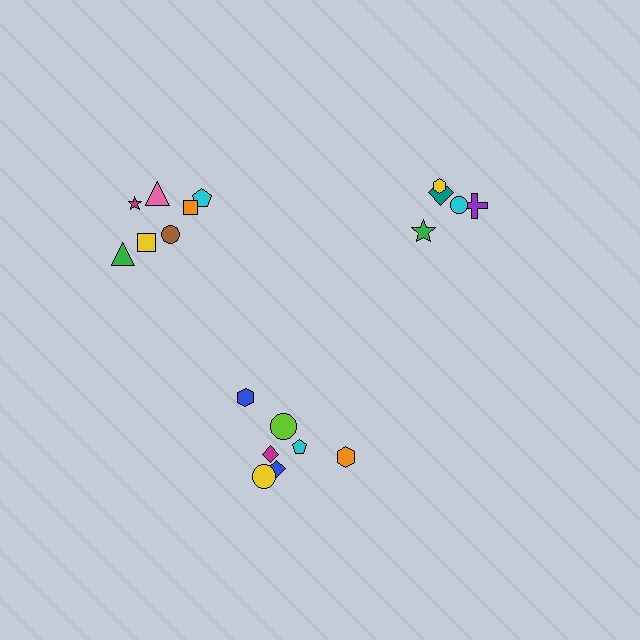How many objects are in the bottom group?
There are 7 objects.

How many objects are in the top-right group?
There are 5 objects.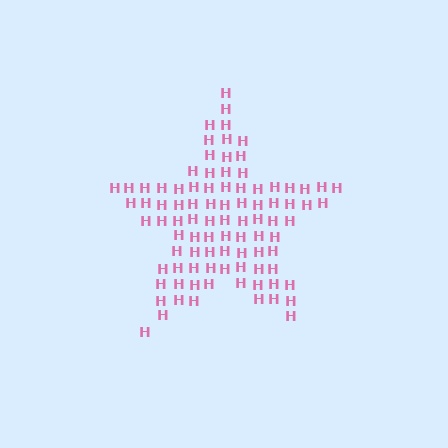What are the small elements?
The small elements are letter H's.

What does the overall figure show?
The overall figure shows a star.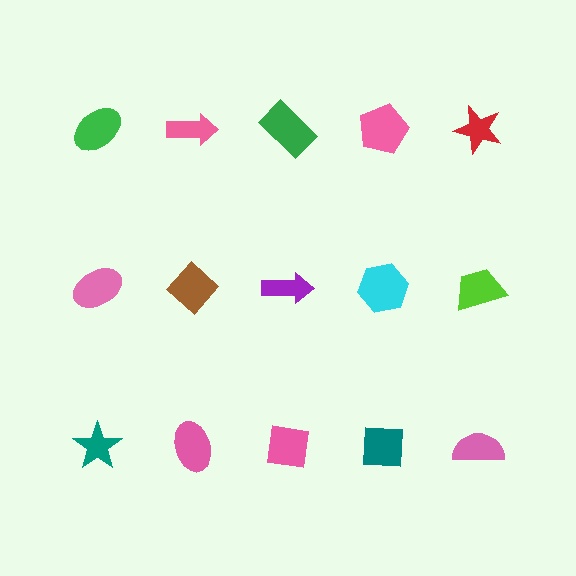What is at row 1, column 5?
A red star.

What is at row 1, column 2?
A pink arrow.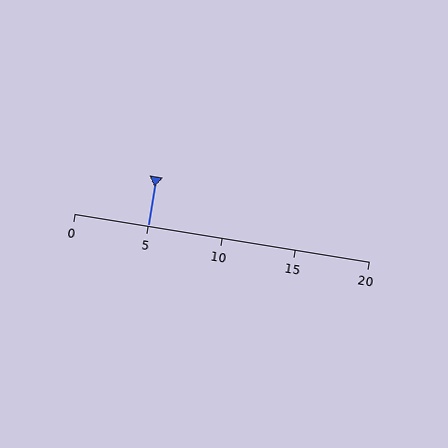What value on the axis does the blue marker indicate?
The marker indicates approximately 5.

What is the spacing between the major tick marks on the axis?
The major ticks are spaced 5 apart.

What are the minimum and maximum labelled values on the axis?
The axis runs from 0 to 20.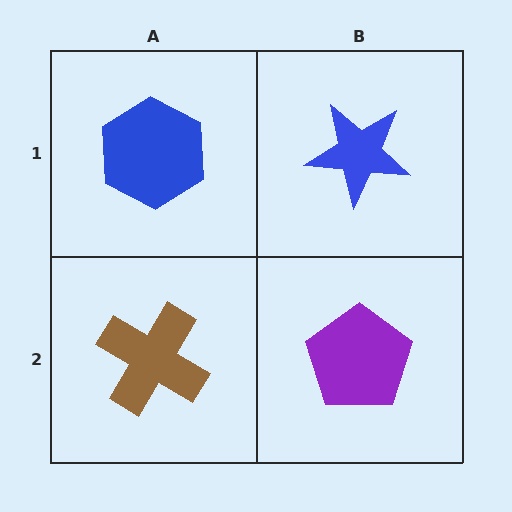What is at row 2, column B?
A purple pentagon.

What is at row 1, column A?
A blue hexagon.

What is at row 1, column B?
A blue star.